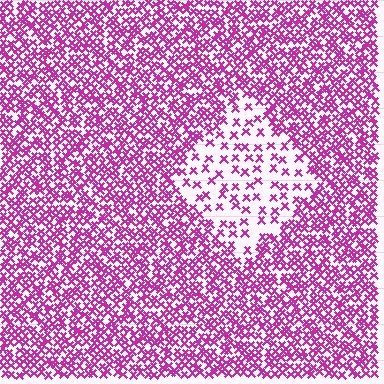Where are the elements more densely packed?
The elements are more densely packed outside the diamond boundary.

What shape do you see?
I see a diamond.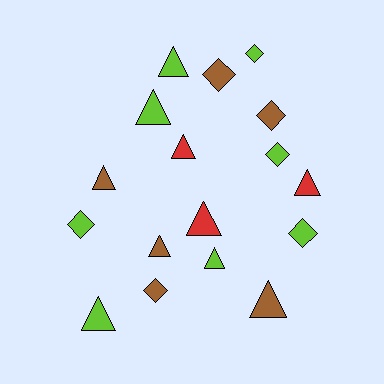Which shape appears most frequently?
Triangle, with 10 objects.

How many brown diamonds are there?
There are 3 brown diamonds.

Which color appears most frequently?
Lime, with 8 objects.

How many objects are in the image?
There are 17 objects.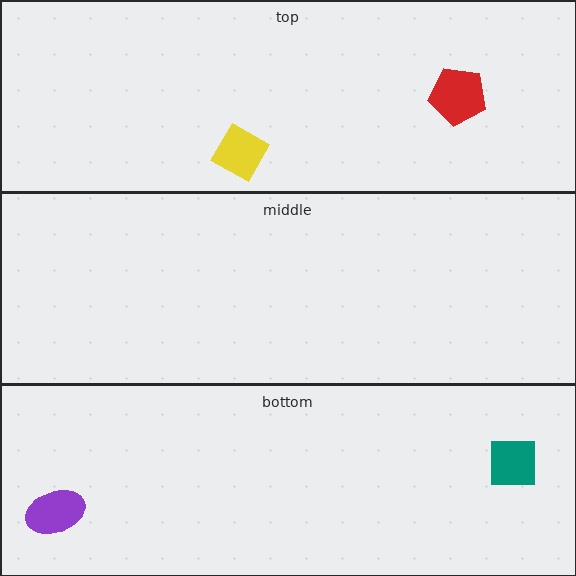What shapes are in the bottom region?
The purple ellipse, the teal square.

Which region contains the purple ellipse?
The bottom region.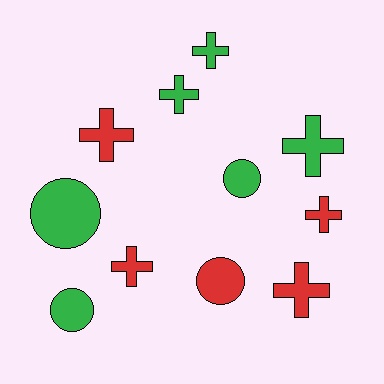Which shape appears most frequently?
Cross, with 7 objects.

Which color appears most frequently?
Green, with 6 objects.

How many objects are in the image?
There are 11 objects.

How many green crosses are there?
There are 3 green crosses.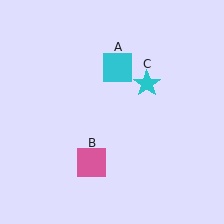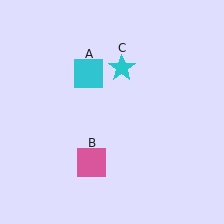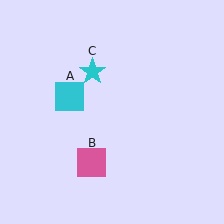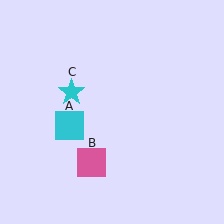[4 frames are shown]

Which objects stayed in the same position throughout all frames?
Pink square (object B) remained stationary.